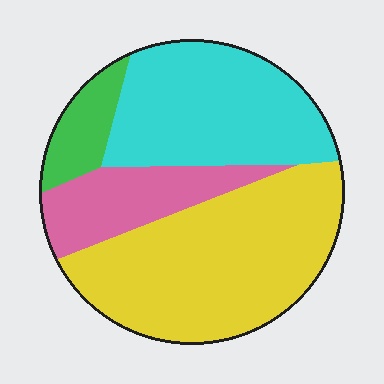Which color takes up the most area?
Yellow, at roughly 45%.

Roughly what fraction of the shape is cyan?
Cyan takes up about one third (1/3) of the shape.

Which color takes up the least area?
Green, at roughly 10%.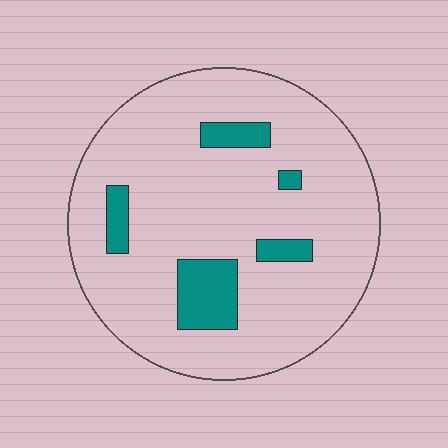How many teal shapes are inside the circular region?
5.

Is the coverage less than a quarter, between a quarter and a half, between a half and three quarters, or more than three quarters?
Less than a quarter.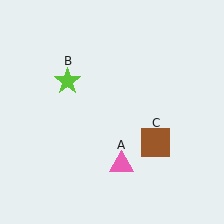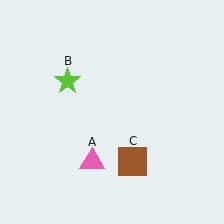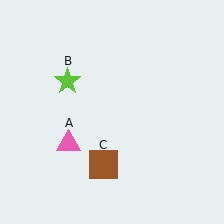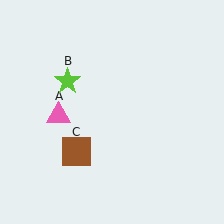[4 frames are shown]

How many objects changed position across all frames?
2 objects changed position: pink triangle (object A), brown square (object C).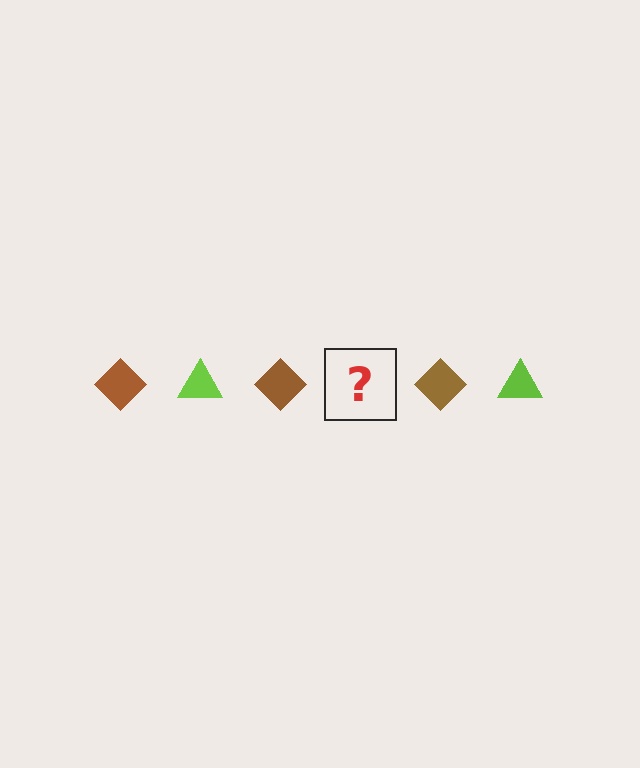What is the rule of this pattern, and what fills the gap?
The rule is that the pattern alternates between brown diamond and lime triangle. The gap should be filled with a lime triangle.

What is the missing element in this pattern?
The missing element is a lime triangle.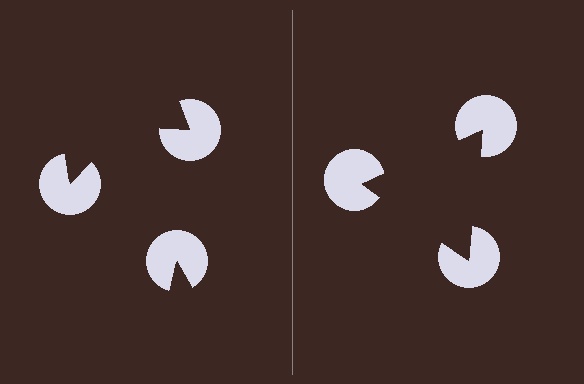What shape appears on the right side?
An illusory triangle.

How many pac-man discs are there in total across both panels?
6 — 3 on each side.